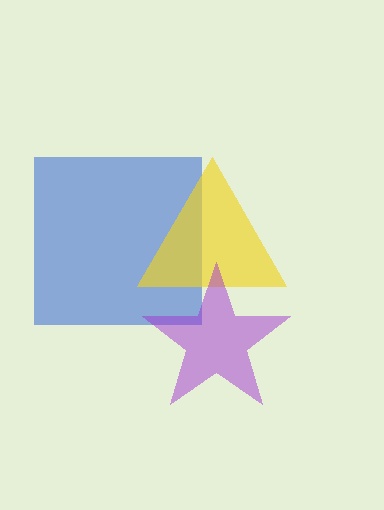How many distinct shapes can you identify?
There are 3 distinct shapes: a blue square, a yellow triangle, a purple star.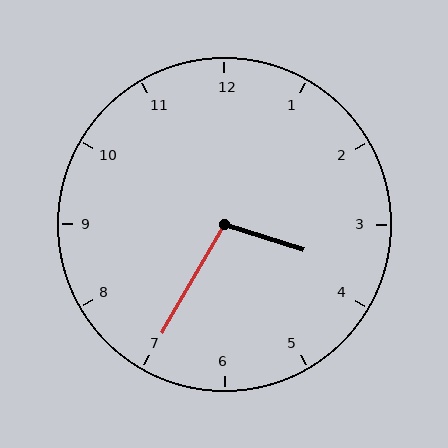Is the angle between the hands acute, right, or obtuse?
It is obtuse.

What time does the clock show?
3:35.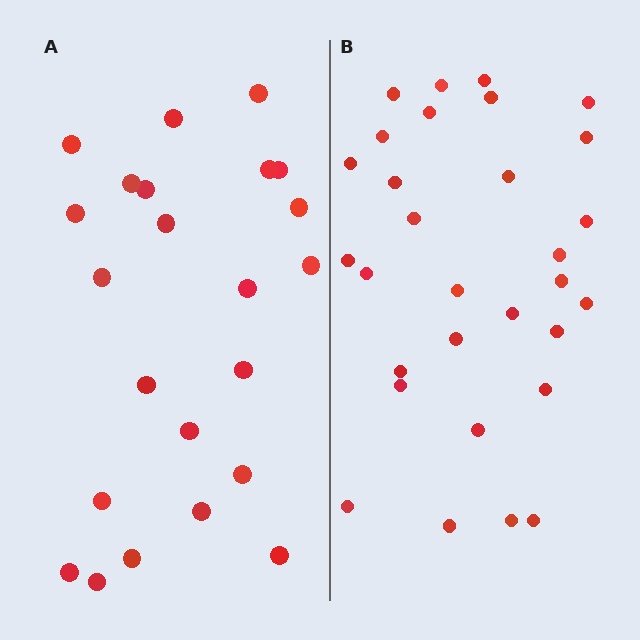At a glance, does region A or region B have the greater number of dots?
Region B (the right region) has more dots.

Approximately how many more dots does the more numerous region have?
Region B has roughly 8 or so more dots than region A.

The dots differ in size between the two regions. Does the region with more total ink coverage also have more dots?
No. Region A has more total ink coverage because its dots are larger, but region B actually contains more individual dots. Total area can be misleading — the number of items is what matters here.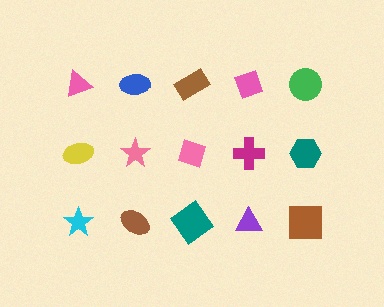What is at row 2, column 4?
A magenta cross.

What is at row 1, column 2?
A blue ellipse.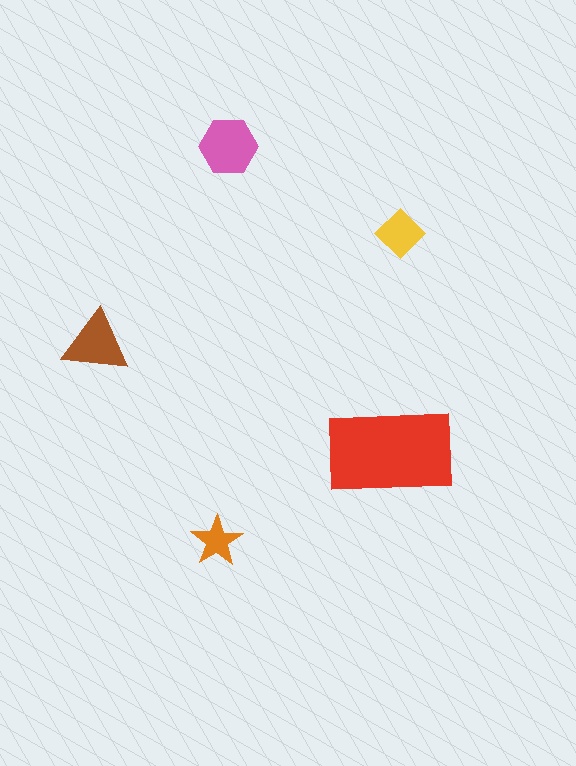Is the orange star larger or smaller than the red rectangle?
Smaller.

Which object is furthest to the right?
The yellow diamond is rightmost.